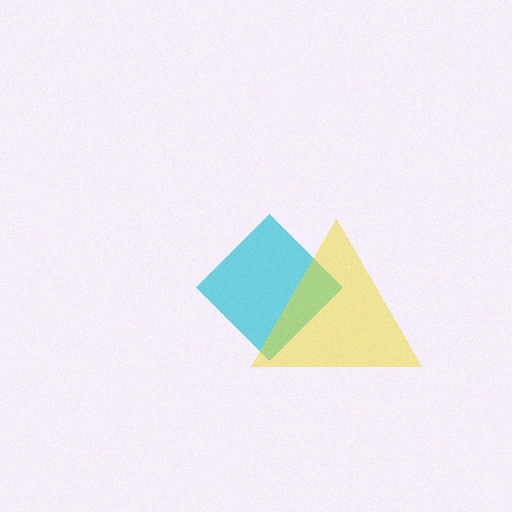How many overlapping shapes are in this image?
There are 2 overlapping shapes in the image.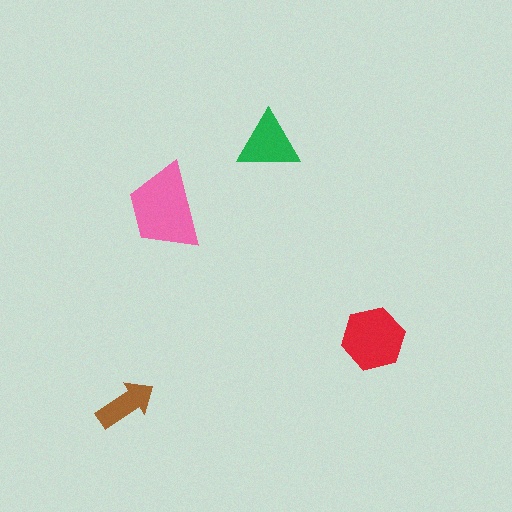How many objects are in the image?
There are 4 objects in the image.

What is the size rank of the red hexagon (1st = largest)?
2nd.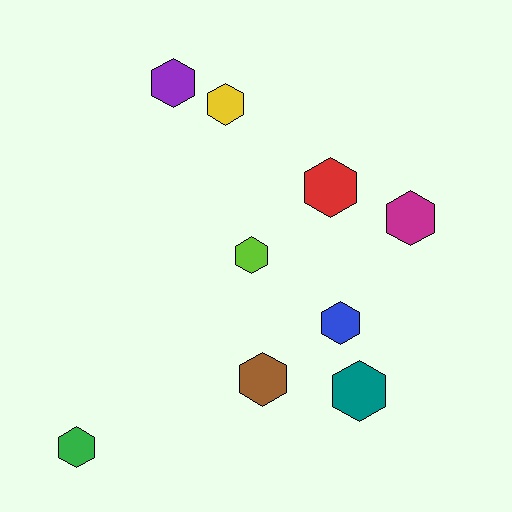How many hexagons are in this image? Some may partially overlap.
There are 9 hexagons.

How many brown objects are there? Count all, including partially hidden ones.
There is 1 brown object.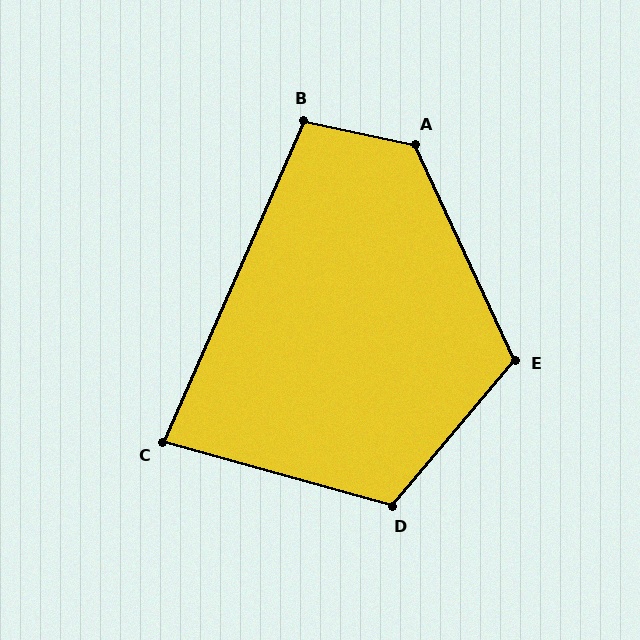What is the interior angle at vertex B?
Approximately 102 degrees (obtuse).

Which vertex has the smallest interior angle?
C, at approximately 82 degrees.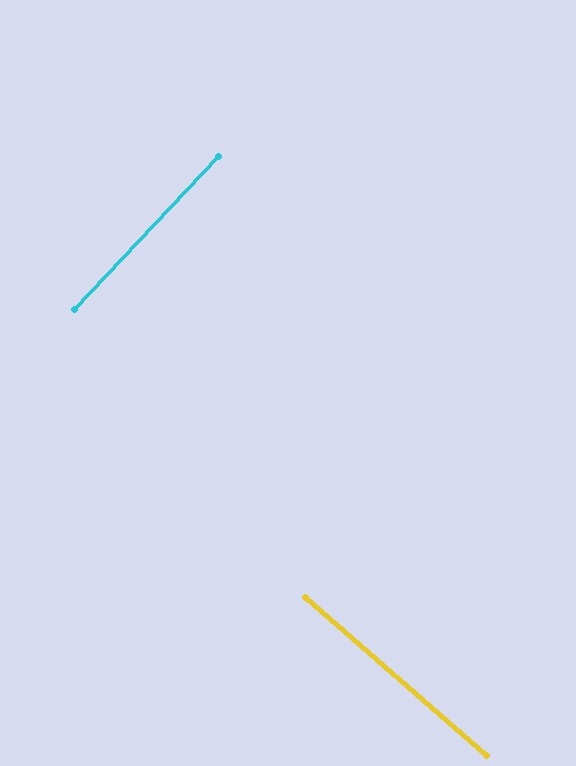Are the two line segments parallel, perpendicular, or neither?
Perpendicular — they meet at approximately 88°.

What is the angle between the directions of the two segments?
Approximately 88 degrees.